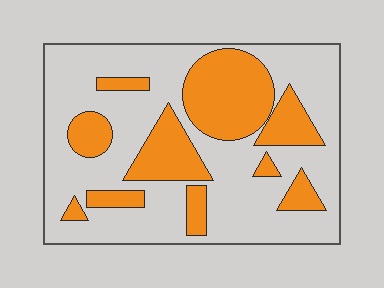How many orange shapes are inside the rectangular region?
10.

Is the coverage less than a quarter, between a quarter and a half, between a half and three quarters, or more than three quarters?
Between a quarter and a half.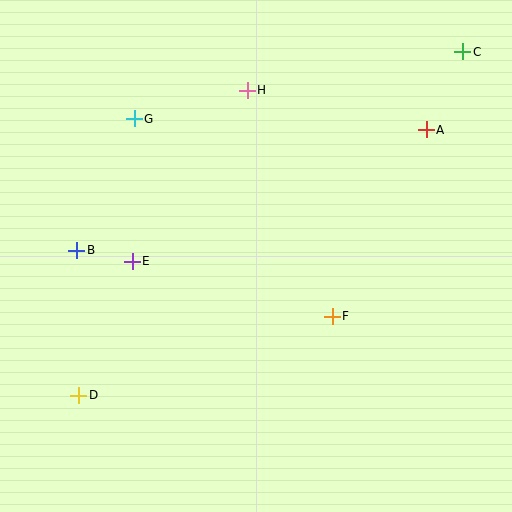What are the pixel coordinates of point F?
Point F is at (332, 316).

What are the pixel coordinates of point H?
Point H is at (247, 90).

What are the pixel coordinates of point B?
Point B is at (77, 250).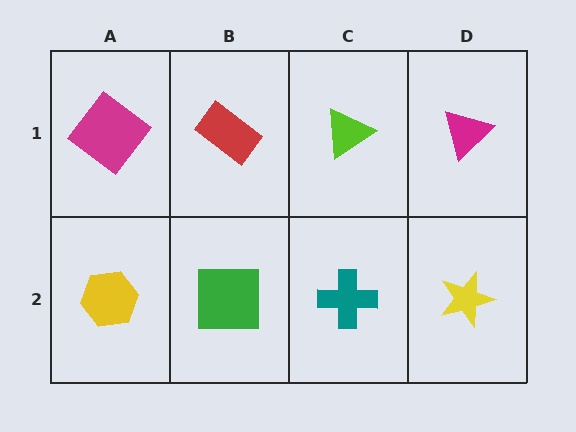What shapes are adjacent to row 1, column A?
A yellow hexagon (row 2, column A), a red rectangle (row 1, column B).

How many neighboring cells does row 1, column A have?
2.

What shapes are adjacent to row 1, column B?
A green square (row 2, column B), a magenta diamond (row 1, column A), a lime triangle (row 1, column C).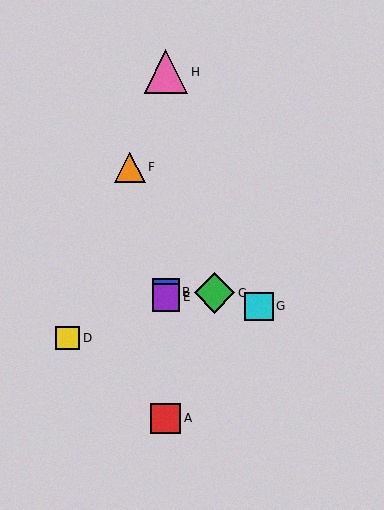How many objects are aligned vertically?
4 objects (A, B, E, H) are aligned vertically.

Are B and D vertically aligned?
No, B is at x≈166 and D is at x≈68.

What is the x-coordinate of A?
Object A is at x≈166.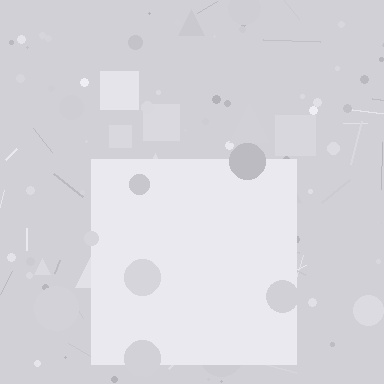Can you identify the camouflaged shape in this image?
The camouflaged shape is a square.